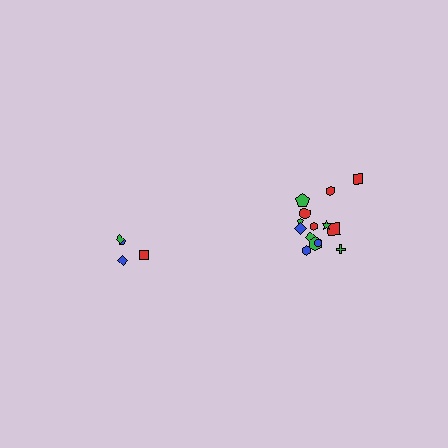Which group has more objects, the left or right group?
The right group.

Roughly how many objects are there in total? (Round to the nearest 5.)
Roughly 20 objects in total.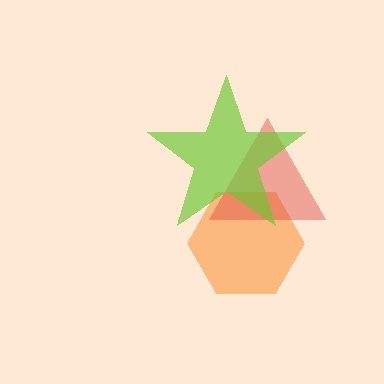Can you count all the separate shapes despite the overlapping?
Yes, there are 3 separate shapes.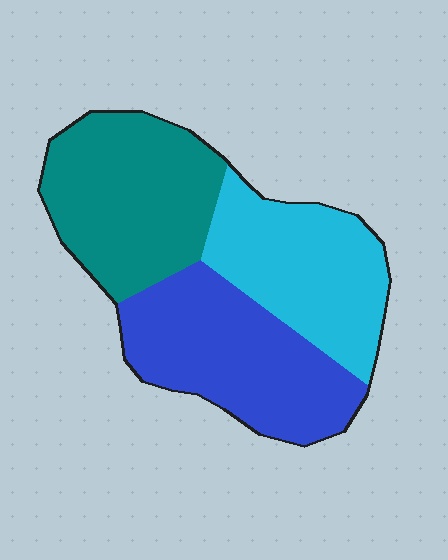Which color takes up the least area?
Cyan, at roughly 30%.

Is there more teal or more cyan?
Teal.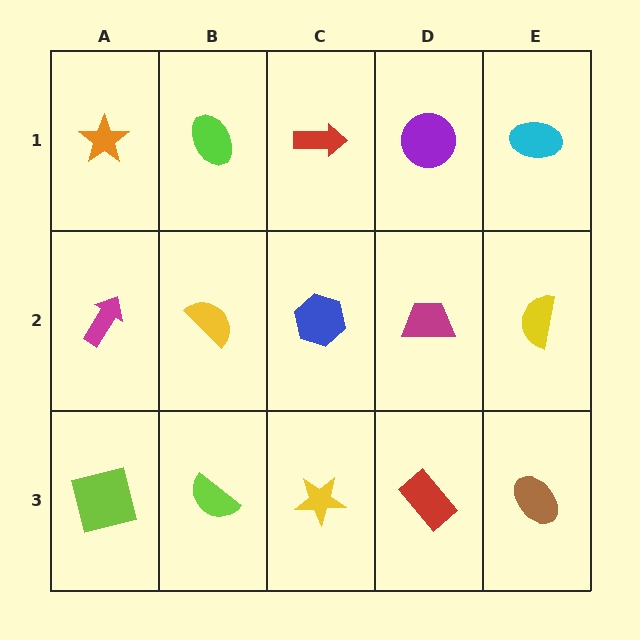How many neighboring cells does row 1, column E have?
2.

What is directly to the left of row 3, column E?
A red rectangle.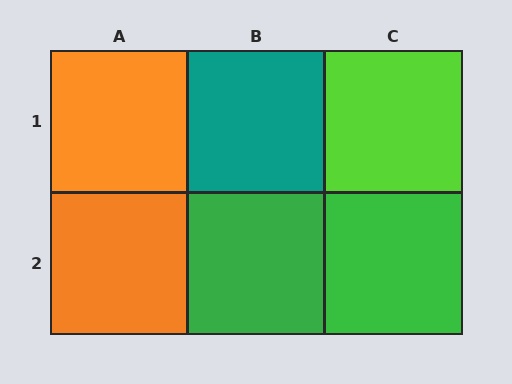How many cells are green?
2 cells are green.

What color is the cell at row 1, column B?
Teal.